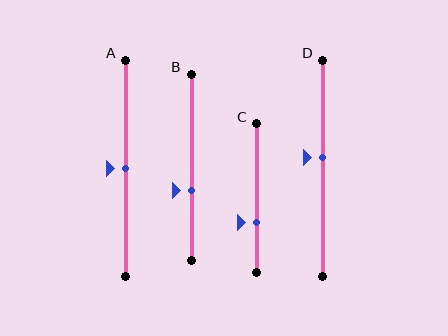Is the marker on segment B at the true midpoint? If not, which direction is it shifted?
No, the marker on segment B is shifted downward by about 12% of the segment length.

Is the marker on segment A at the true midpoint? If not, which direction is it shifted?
Yes, the marker on segment A is at the true midpoint.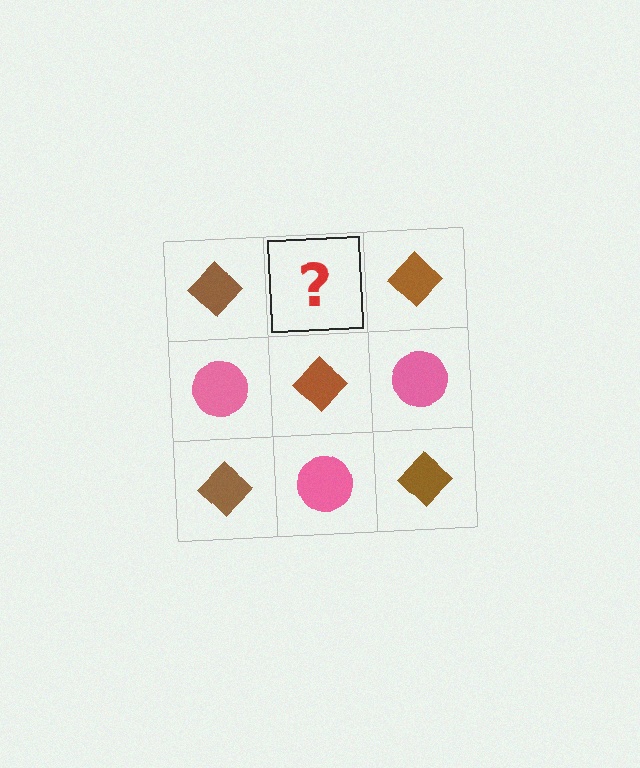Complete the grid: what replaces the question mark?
The question mark should be replaced with a pink circle.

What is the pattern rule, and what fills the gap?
The rule is that it alternates brown diamond and pink circle in a checkerboard pattern. The gap should be filled with a pink circle.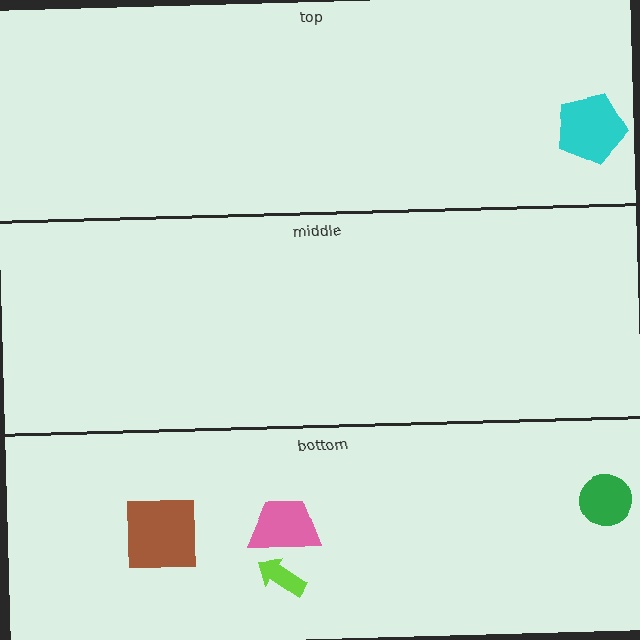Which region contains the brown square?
The bottom region.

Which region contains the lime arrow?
The bottom region.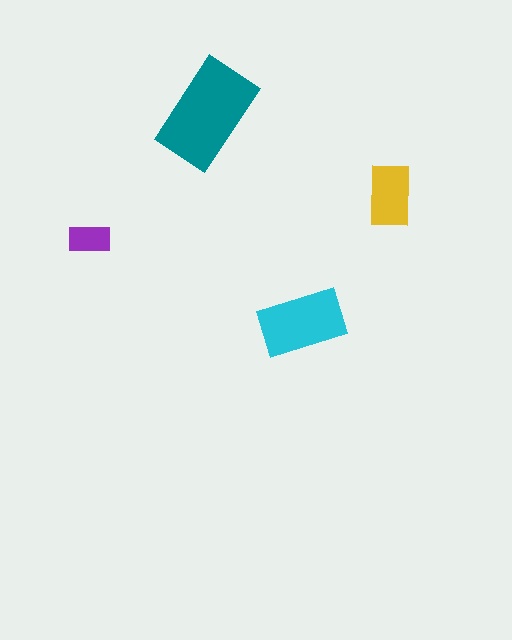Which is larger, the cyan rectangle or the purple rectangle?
The cyan one.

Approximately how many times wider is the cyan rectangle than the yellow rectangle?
About 1.5 times wider.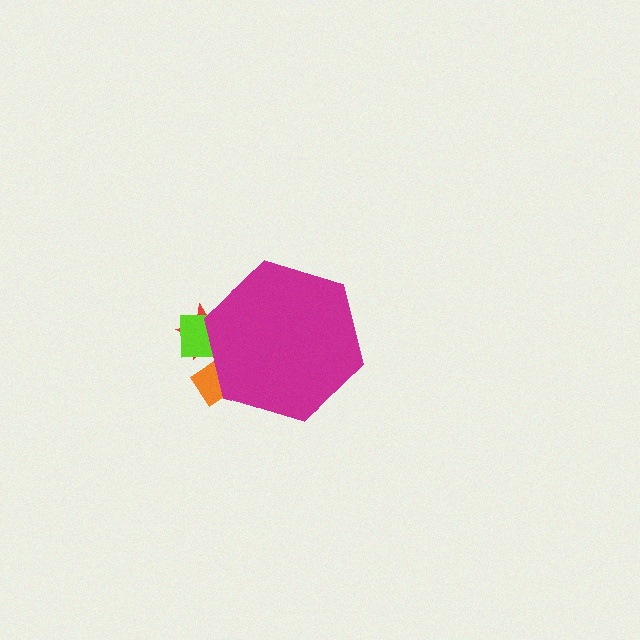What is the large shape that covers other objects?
A magenta hexagon.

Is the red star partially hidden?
Yes, the red star is partially hidden behind the magenta hexagon.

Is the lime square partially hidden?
Yes, the lime square is partially hidden behind the magenta hexagon.